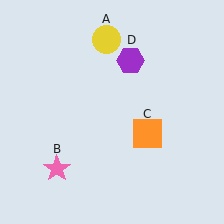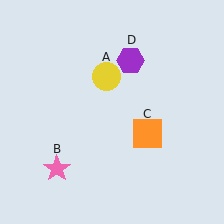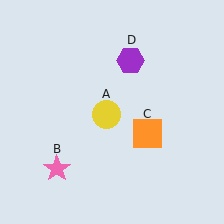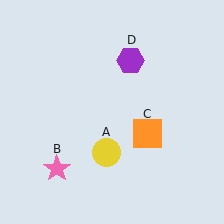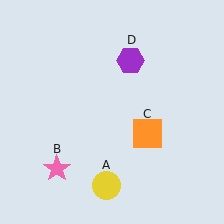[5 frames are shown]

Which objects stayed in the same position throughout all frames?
Pink star (object B) and orange square (object C) and purple hexagon (object D) remained stationary.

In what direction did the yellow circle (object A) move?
The yellow circle (object A) moved down.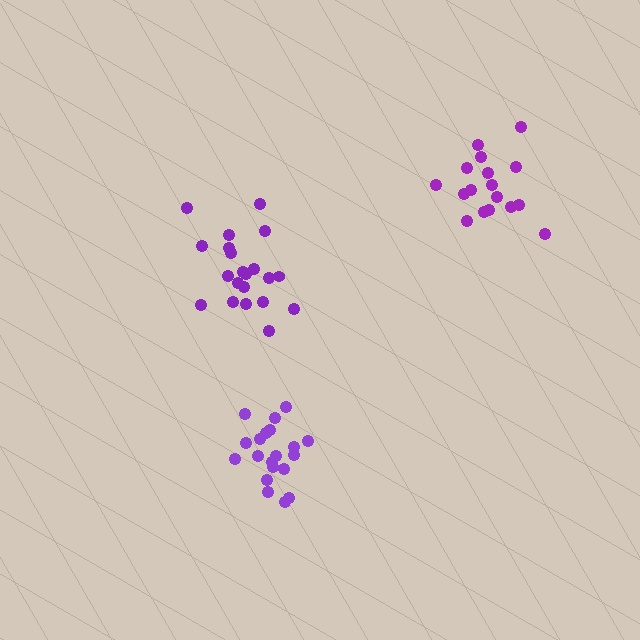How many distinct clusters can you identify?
There are 3 distinct clusters.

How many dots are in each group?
Group 1: 20 dots, Group 2: 17 dots, Group 3: 21 dots (58 total).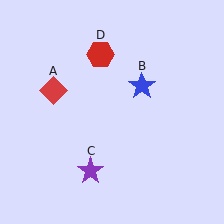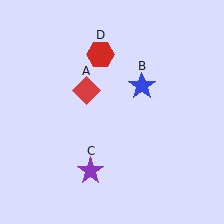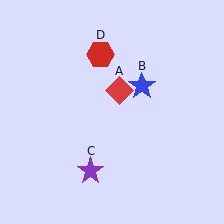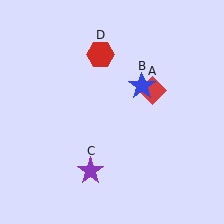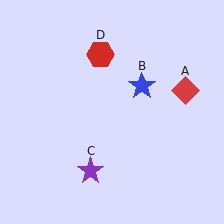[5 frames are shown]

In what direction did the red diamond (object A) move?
The red diamond (object A) moved right.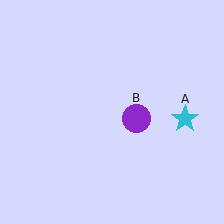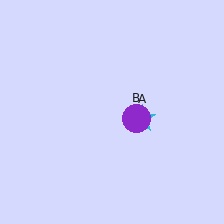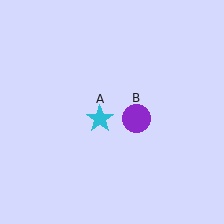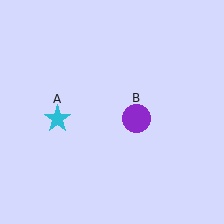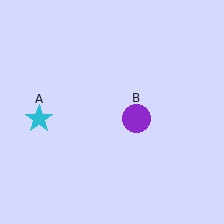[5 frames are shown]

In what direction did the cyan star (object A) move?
The cyan star (object A) moved left.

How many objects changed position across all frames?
1 object changed position: cyan star (object A).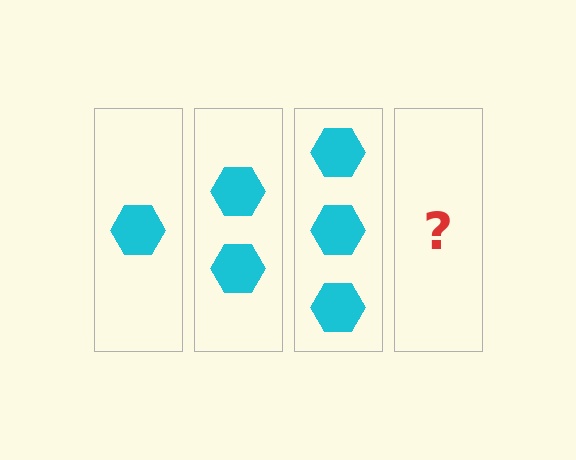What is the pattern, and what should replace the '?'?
The pattern is that each step adds one more hexagon. The '?' should be 4 hexagons.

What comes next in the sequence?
The next element should be 4 hexagons.